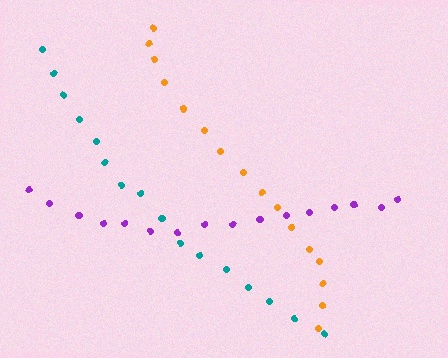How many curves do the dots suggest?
There are 3 distinct paths.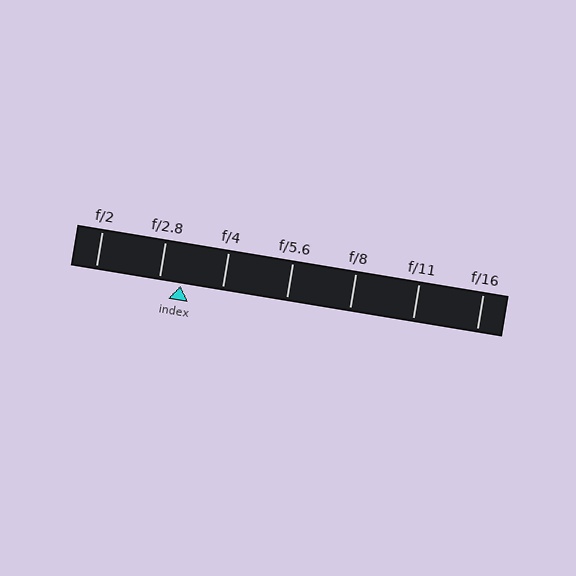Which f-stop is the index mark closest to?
The index mark is closest to f/2.8.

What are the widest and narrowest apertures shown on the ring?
The widest aperture shown is f/2 and the narrowest is f/16.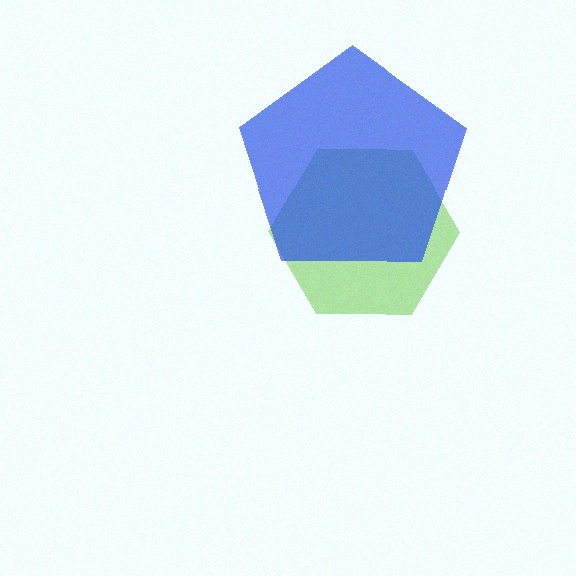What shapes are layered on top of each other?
The layered shapes are: a lime hexagon, a blue pentagon.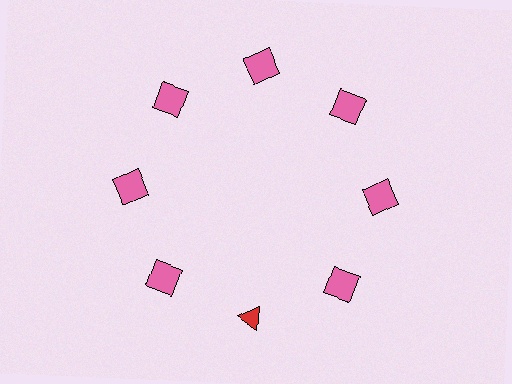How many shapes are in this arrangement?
There are 8 shapes arranged in a ring pattern.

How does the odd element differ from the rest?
It differs in both color (red instead of pink) and shape (triangle instead of square).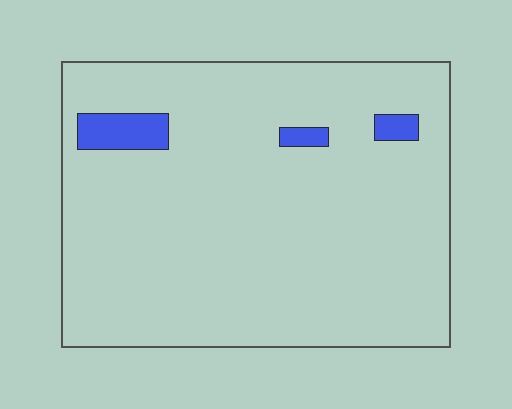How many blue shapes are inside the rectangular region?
3.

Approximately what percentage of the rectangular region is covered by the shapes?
Approximately 5%.